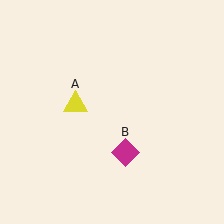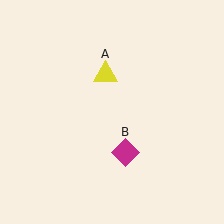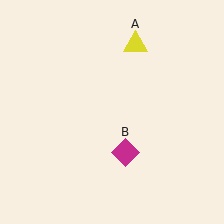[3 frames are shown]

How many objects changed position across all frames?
1 object changed position: yellow triangle (object A).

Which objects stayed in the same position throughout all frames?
Magenta diamond (object B) remained stationary.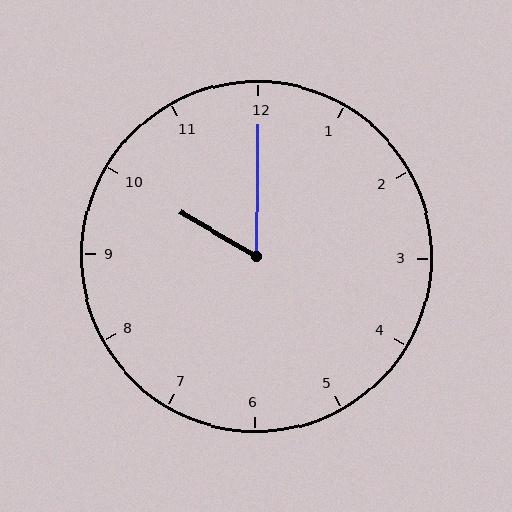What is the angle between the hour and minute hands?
Approximately 60 degrees.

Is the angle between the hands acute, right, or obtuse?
It is acute.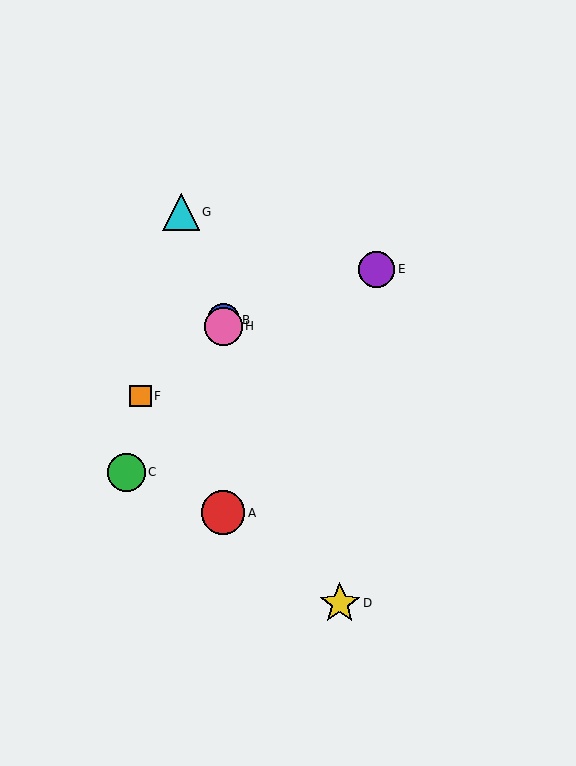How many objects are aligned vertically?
3 objects (A, B, H) are aligned vertically.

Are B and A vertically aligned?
Yes, both are at x≈223.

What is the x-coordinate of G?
Object G is at x≈181.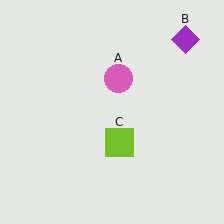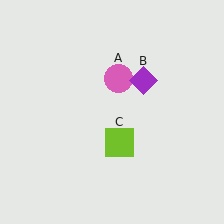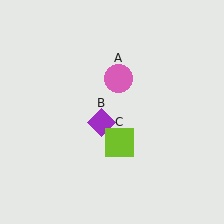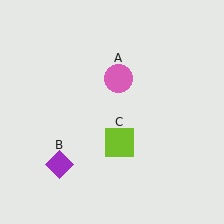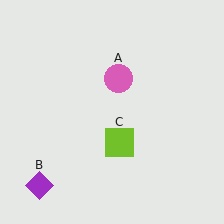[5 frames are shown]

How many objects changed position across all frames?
1 object changed position: purple diamond (object B).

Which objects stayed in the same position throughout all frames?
Pink circle (object A) and lime square (object C) remained stationary.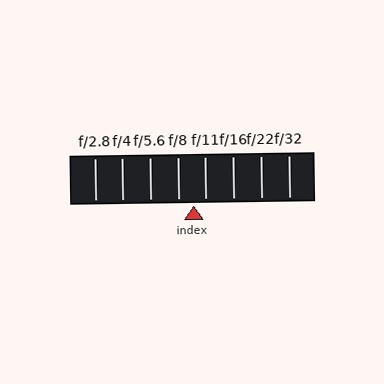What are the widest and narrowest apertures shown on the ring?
The widest aperture shown is f/2.8 and the narrowest is f/32.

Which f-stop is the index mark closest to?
The index mark is closest to f/11.